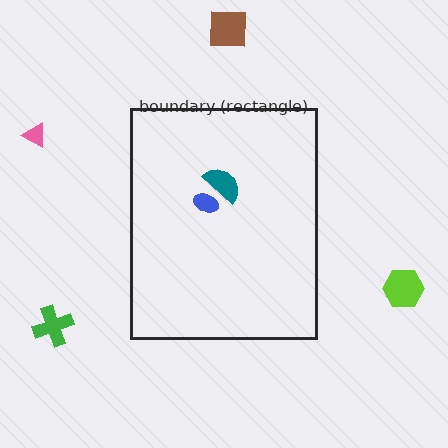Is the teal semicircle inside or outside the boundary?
Inside.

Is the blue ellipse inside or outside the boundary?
Inside.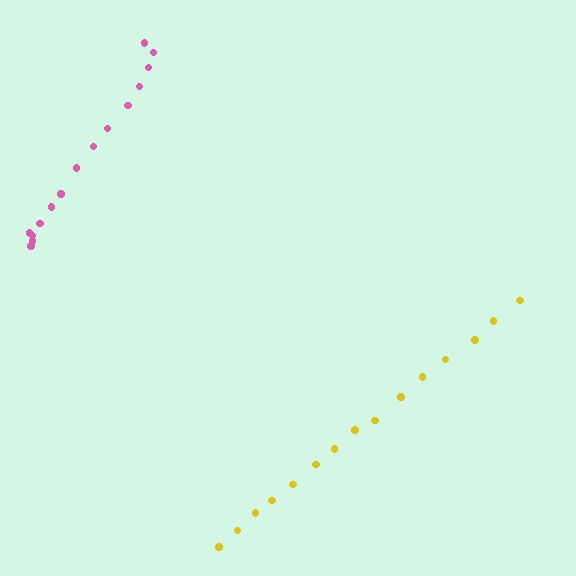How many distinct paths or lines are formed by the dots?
There are 2 distinct paths.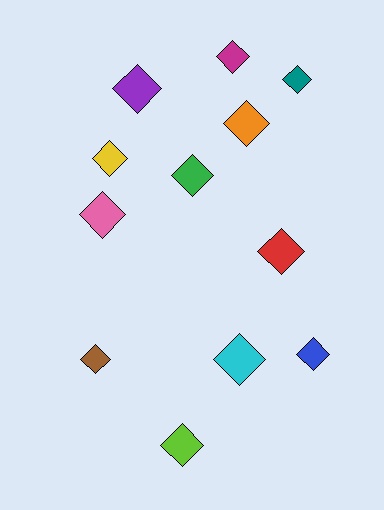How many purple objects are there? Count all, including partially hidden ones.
There is 1 purple object.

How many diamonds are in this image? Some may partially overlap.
There are 12 diamonds.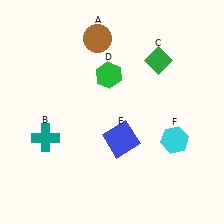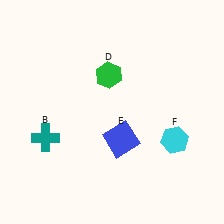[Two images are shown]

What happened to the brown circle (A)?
The brown circle (A) was removed in Image 2. It was in the top-left area of Image 1.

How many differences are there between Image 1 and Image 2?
There are 2 differences between the two images.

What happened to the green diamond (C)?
The green diamond (C) was removed in Image 2. It was in the top-right area of Image 1.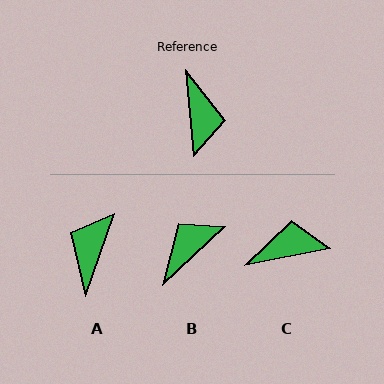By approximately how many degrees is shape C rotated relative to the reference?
Approximately 96 degrees counter-clockwise.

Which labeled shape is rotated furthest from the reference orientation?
A, about 155 degrees away.